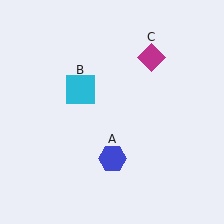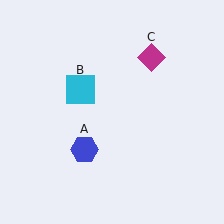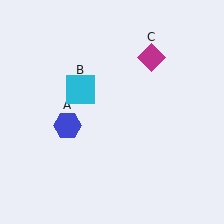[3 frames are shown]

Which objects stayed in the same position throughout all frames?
Cyan square (object B) and magenta diamond (object C) remained stationary.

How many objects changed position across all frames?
1 object changed position: blue hexagon (object A).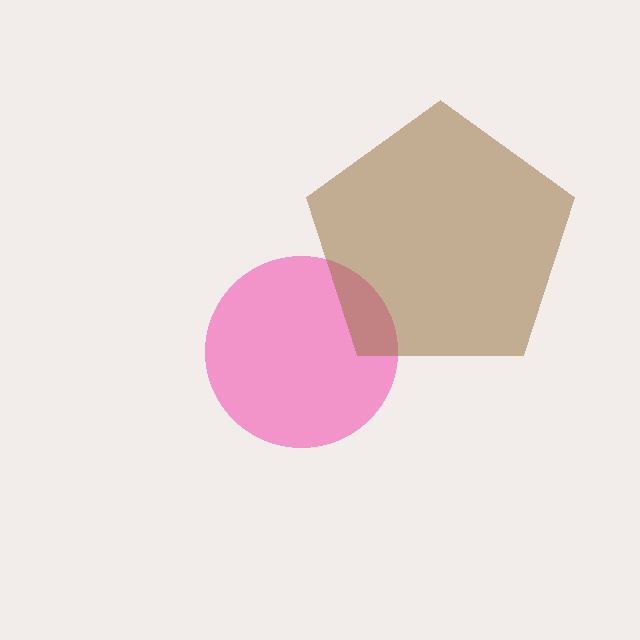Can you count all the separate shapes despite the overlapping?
Yes, there are 2 separate shapes.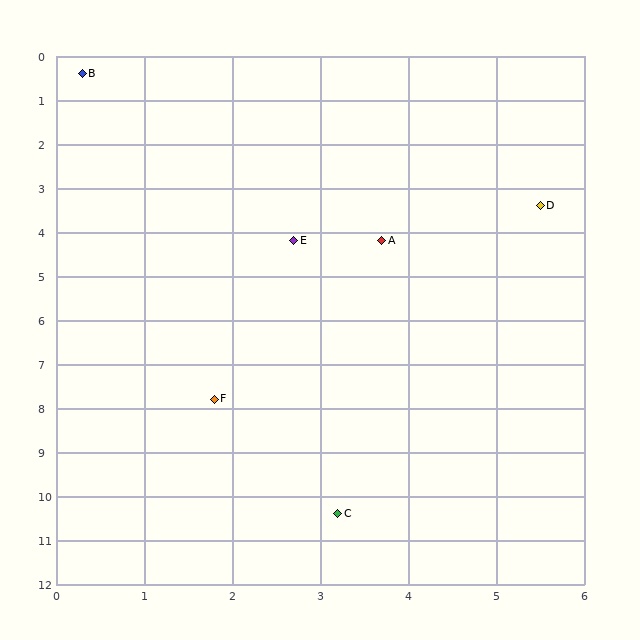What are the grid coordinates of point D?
Point D is at approximately (5.5, 3.4).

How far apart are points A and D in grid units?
Points A and D are about 2.0 grid units apart.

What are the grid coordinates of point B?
Point B is at approximately (0.3, 0.4).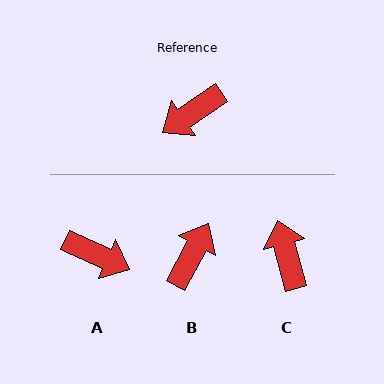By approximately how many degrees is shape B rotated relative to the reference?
Approximately 152 degrees clockwise.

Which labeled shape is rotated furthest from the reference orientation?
B, about 152 degrees away.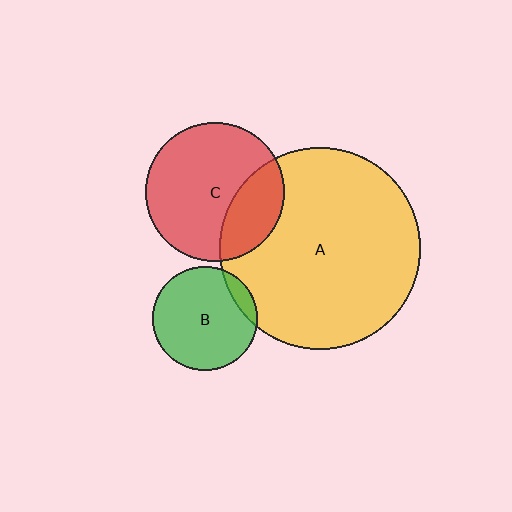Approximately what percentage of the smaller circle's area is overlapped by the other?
Approximately 25%.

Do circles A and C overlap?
Yes.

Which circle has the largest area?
Circle A (yellow).